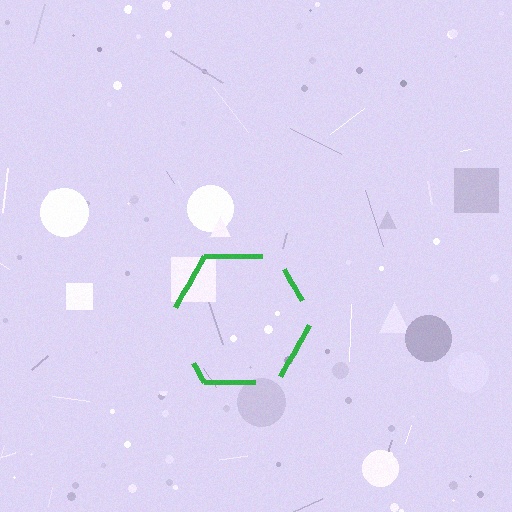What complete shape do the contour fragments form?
The contour fragments form a hexagon.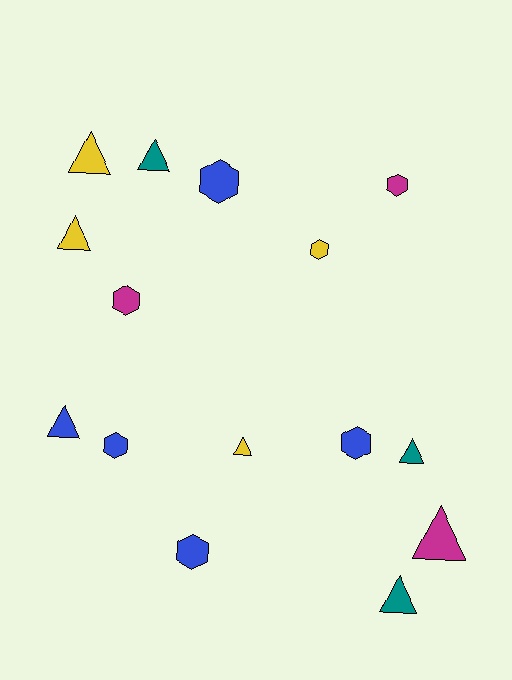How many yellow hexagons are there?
There is 1 yellow hexagon.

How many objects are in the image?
There are 15 objects.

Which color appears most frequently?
Blue, with 5 objects.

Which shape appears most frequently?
Triangle, with 8 objects.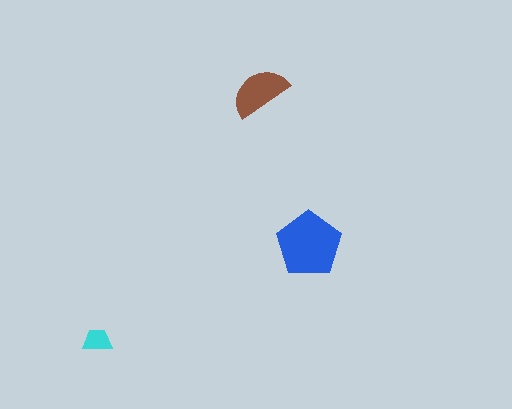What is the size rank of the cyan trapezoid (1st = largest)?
3rd.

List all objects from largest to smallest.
The blue pentagon, the brown semicircle, the cyan trapezoid.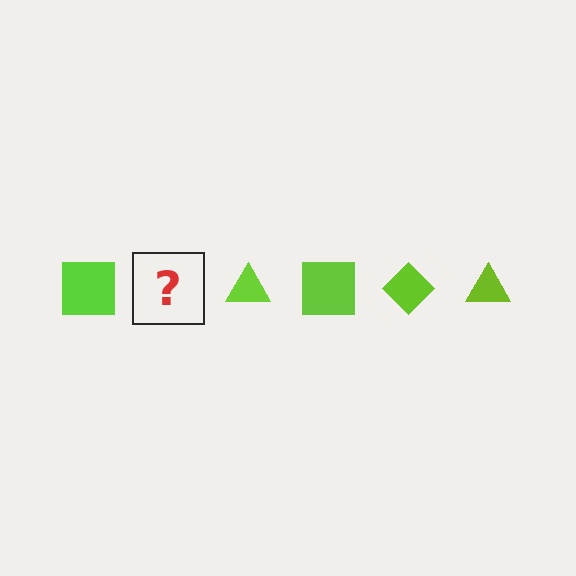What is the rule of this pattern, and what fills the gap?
The rule is that the pattern cycles through square, diamond, triangle shapes in lime. The gap should be filled with a lime diamond.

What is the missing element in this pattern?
The missing element is a lime diamond.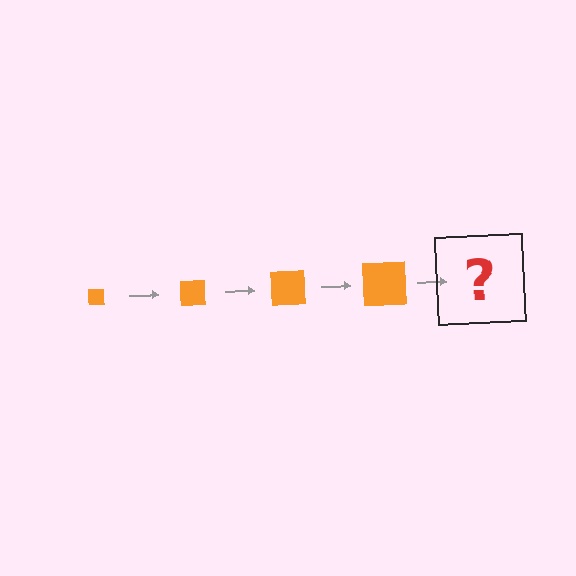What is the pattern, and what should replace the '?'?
The pattern is that the square gets progressively larger each step. The '?' should be an orange square, larger than the previous one.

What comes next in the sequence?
The next element should be an orange square, larger than the previous one.